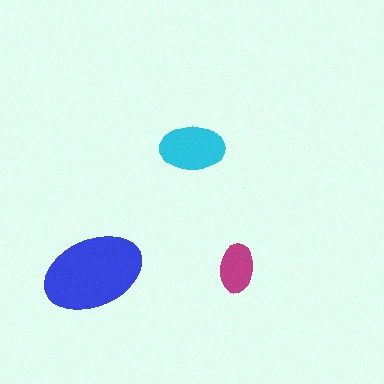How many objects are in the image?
There are 3 objects in the image.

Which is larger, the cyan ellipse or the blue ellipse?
The blue one.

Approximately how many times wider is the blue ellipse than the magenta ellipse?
About 2 times wider.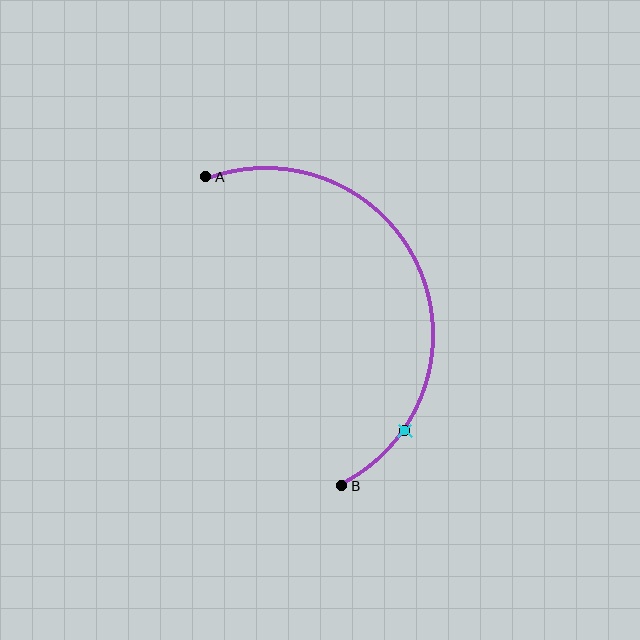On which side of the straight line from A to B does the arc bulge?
The arc bulges to the right of the straight line connecting A and B.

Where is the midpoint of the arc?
The arc midpoint is the point on the curve farthest from the straight line joining A and B. It sits to the right of that line.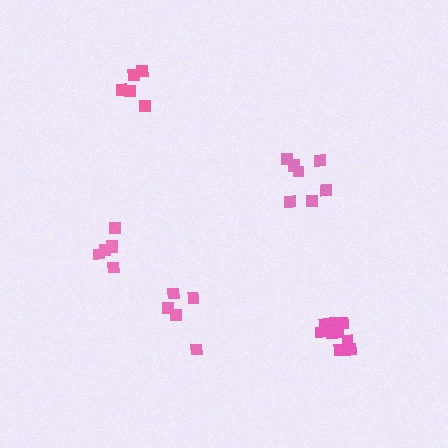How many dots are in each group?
Group 1: 7 dots, Group 2: 9 dots, Group 3: 5 dots, Group 4: 6 dots, Group 5: 5 dots (32 total).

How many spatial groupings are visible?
There are 5 spatial groupings.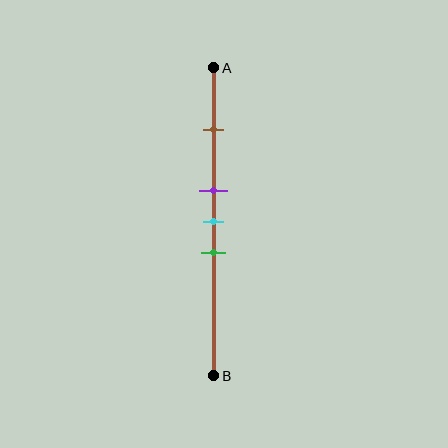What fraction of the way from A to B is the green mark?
The green mark is approximately 60% (0.6) of the way from A to B.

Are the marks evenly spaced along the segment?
No, the marks are not evenly spaced.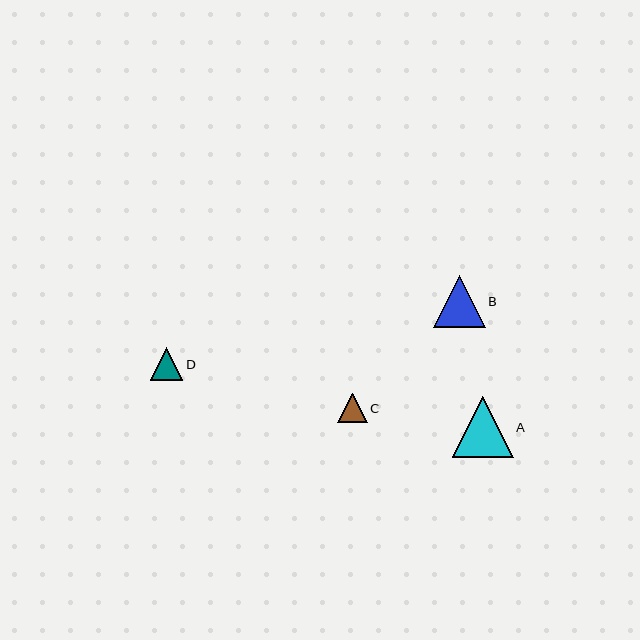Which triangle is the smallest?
Triangle C is the smallest with a size of approximately 29 pixels.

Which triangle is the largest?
Triangle A is the largest with a size of approximately 61 pixels.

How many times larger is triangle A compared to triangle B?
Triangle A is approximately 1.2 times the size of triangle B.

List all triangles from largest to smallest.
From largest to smallest: A, B, D, C.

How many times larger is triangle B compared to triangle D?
Triangle B is approximately 1.6 times the size of triangle D.